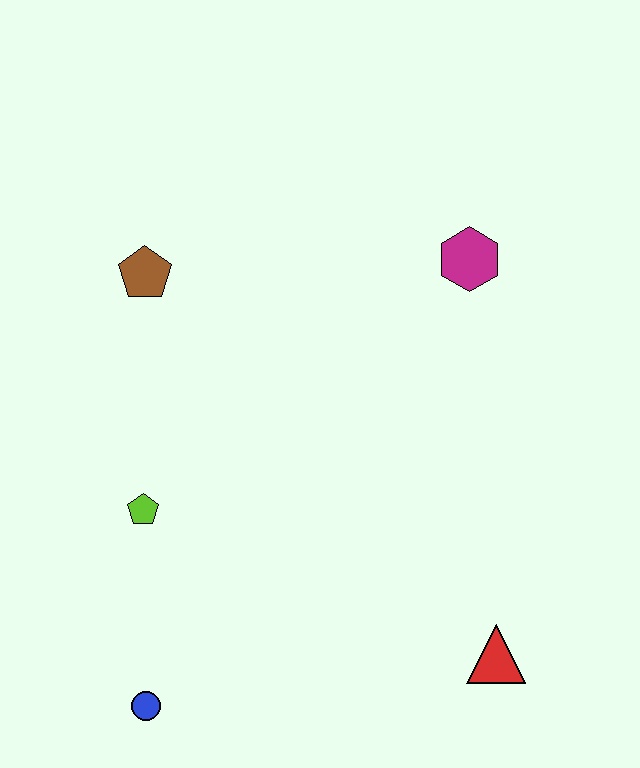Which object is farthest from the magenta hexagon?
The blue circle is farthest from the magenta hexagon.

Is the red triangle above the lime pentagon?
No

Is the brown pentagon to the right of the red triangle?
No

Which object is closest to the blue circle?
The lime pentagon is closest to the blue circle.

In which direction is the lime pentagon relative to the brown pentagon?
The lime pentagon is below the brown pentagon.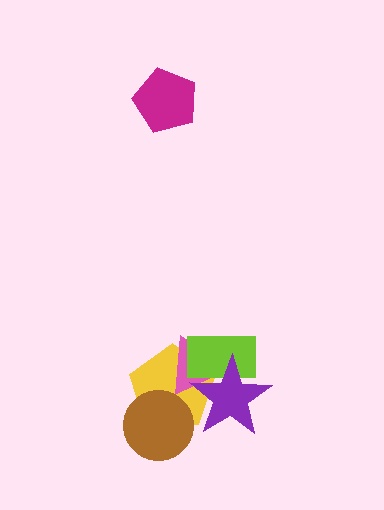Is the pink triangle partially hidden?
Yes, it is partially covered by another shape.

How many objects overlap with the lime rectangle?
3 objects overlap with the lime rectangle.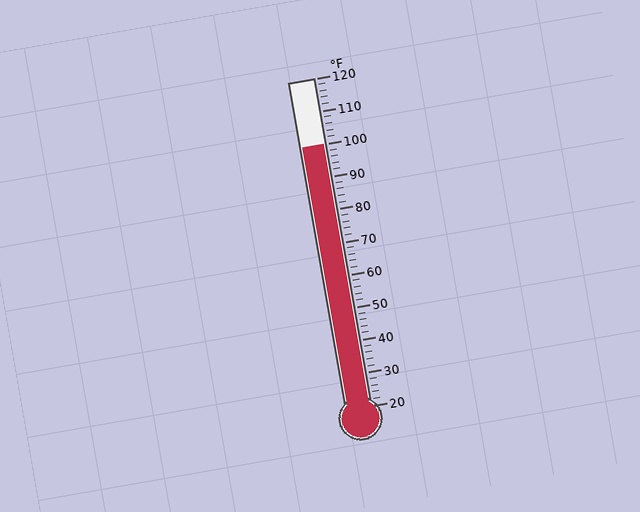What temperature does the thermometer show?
The thermometer shows approximately 100°F.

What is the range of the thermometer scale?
The thermometer scale ranges from 20°F to 120°F.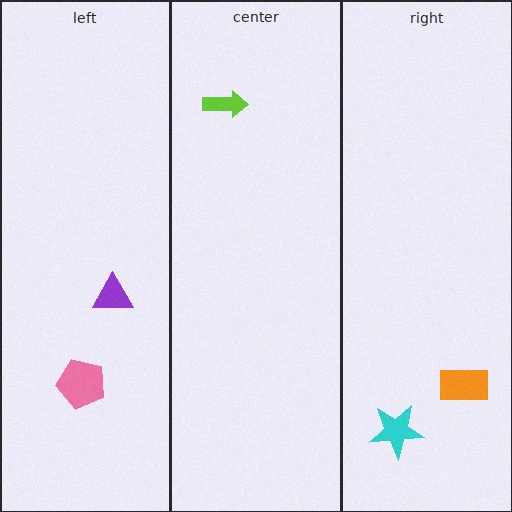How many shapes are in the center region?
1.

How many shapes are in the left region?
2.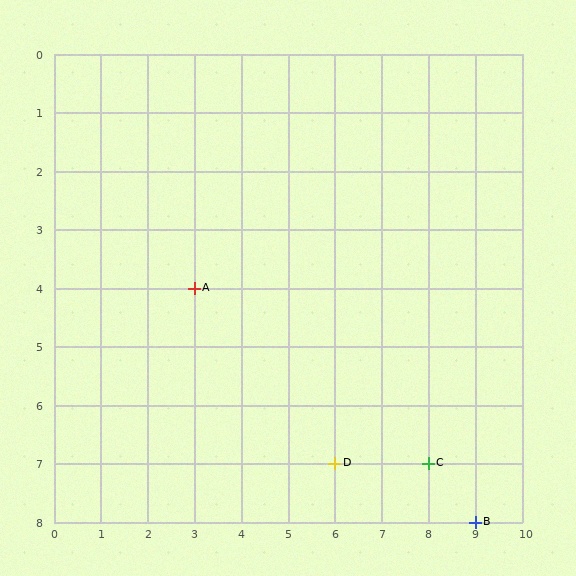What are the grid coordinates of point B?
Point B is at grid coordinates (9, 8).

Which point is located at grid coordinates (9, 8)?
Point B is at (9, 8).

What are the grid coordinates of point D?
Point D is at grid coordinates (6, 7).